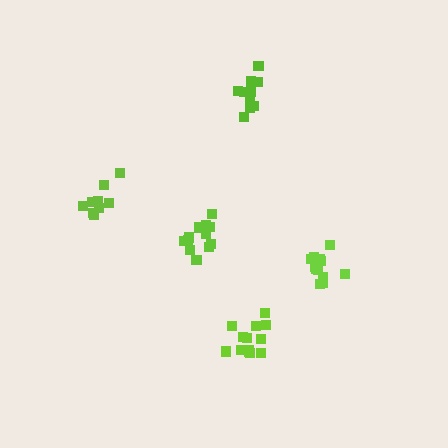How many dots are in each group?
Group 1: 13 dots, Group 2: 12 dots, Group 3: 9 dots, Group 4: 12 dots, Group 5: 13 dots (59 total).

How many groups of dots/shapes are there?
There are 5 groups.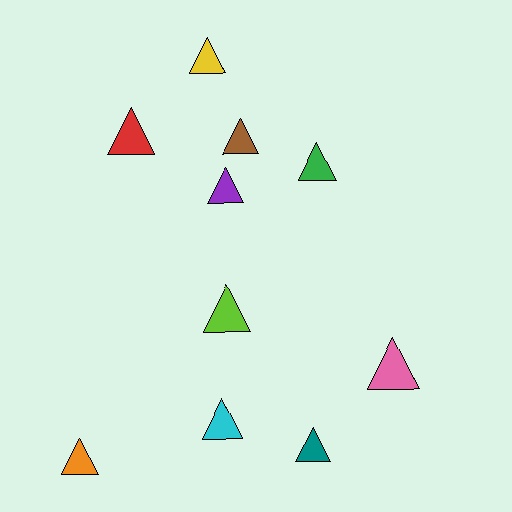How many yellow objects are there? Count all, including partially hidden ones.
There is 1 yellow object.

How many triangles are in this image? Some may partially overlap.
There are 10 triangles.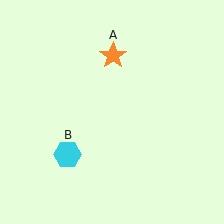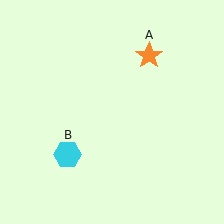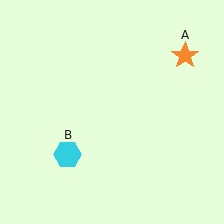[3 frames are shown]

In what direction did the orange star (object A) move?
The orange star (object A) moved right.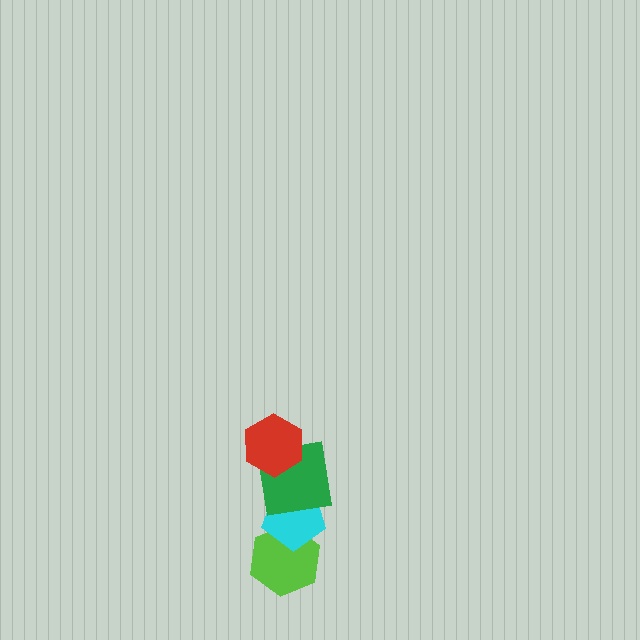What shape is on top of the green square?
The red hexagon is on top of the green square.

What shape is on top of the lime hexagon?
The cyan pentagon is on top of the lime hexagon.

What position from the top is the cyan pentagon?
The cyan pentagon is 3rd from the top.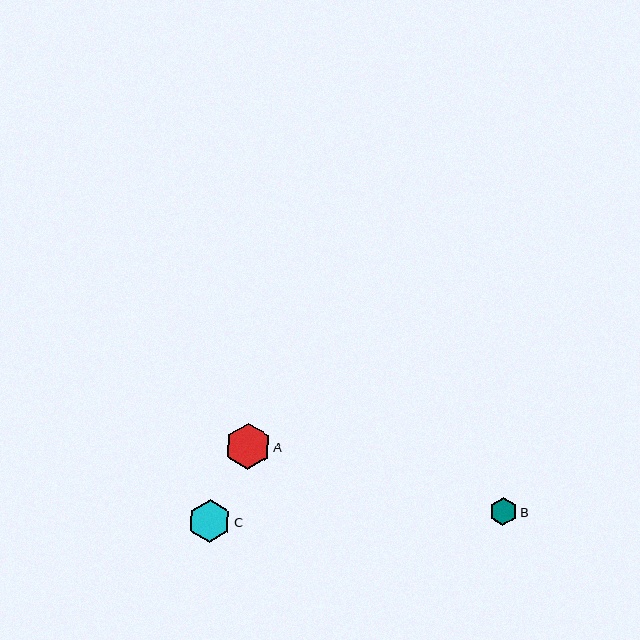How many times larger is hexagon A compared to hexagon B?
Hexagon A is approximately 1.6 times the size of hexagon B.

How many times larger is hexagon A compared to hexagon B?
Hexagon A is approximately 1.6 times the size of hexagon B.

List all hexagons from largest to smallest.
From largest to smallest: A, C, B.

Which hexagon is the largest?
Hexagon A is the largest with a size of approximately 46 pixels.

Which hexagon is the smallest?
Hexagon B is the smallest with a size of approximately 28 pixels.